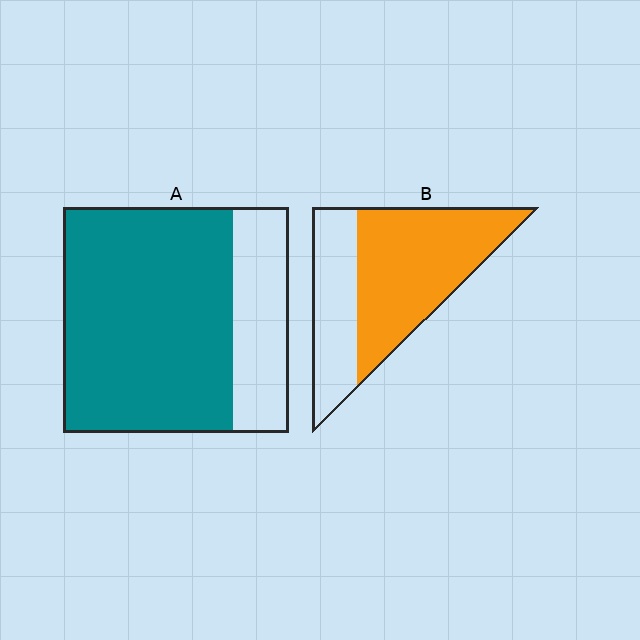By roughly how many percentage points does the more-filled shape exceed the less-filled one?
By roughly 10 percentage points (A over B).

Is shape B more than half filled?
Yes.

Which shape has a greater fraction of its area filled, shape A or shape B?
Shape A.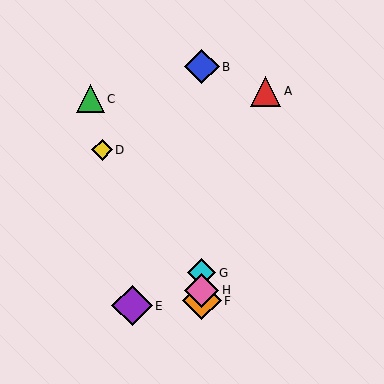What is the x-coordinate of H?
Object H is at x≈202.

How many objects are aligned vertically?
4 objects (B, F, G, H) are aligned vertically.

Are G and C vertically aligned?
No, G is at x≈202 and C is at x≈90.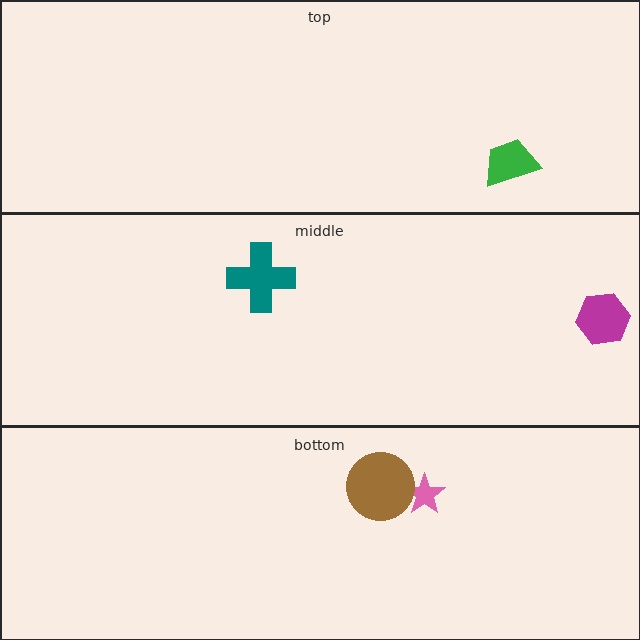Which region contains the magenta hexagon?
The middle region.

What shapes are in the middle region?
The teal cross, the magenta hexagon.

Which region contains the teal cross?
The middle region.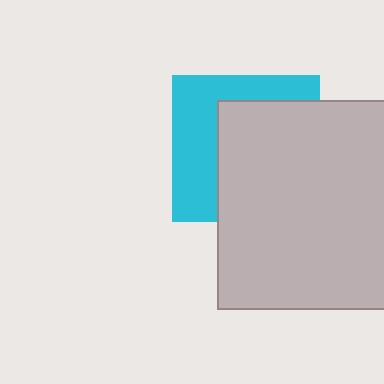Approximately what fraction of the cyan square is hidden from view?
Roughly 58% of the cyan square is hidden behind the light gray square.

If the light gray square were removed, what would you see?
You would see the complete cyan square.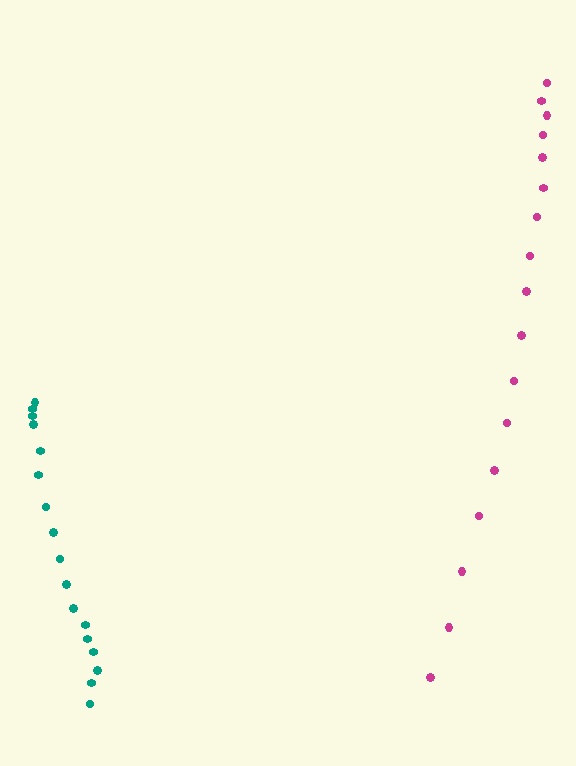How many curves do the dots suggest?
There are 2 distinct paths.